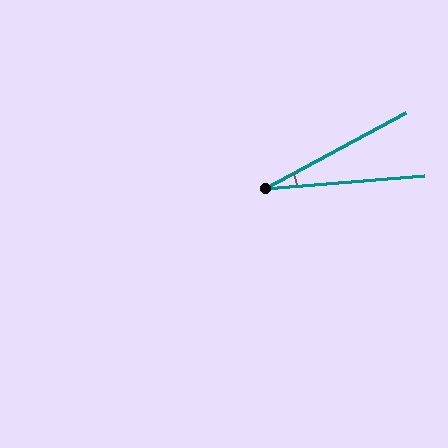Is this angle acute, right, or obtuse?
It is acute.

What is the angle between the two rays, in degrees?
Approximately 24 degrees.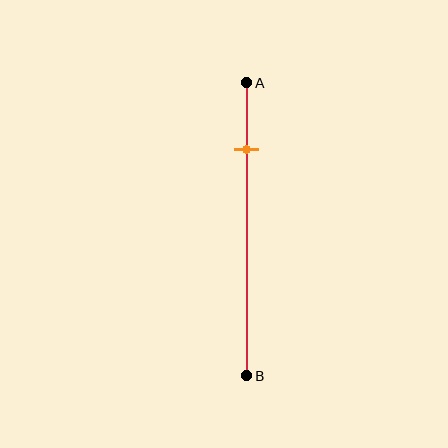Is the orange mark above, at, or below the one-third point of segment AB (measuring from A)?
The orange mark is above the one-third point of segment AB.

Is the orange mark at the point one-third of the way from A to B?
No, the mark is at about 25% from A, not at the 33% one-third point.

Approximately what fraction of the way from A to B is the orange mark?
The orange mark is approximately 25% of the way from A to B.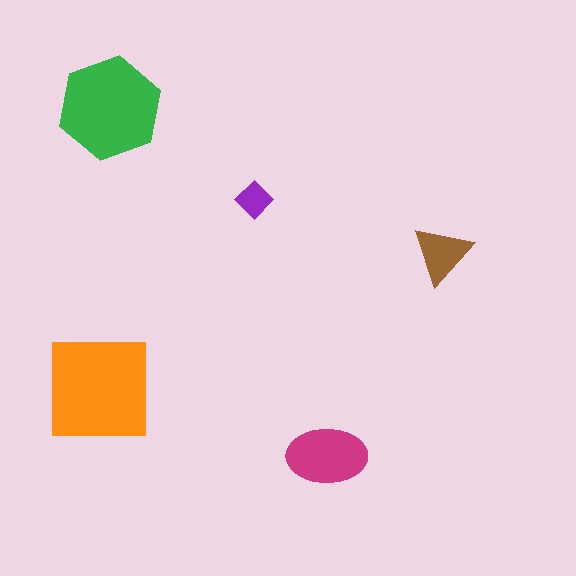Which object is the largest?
The orange square.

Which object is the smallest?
The purple diamond.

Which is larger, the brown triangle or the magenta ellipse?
The magenta ellipse.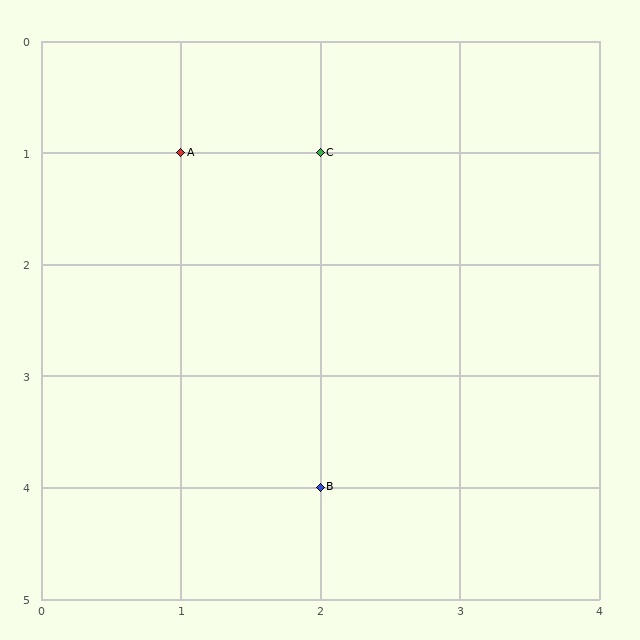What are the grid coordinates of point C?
Point C is at grid coordinates (2, 1).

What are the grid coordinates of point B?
Point B is at grid coordinates (2, 4).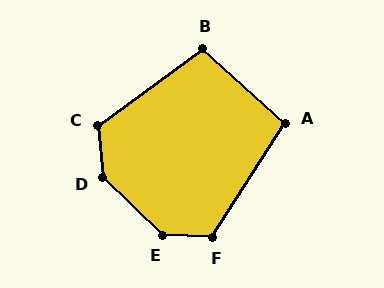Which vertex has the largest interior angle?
E, at approximately 139 degrees.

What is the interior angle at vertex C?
Approximately 122 degrees (obtuse).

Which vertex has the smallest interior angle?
A, at approximately 99 degrees.